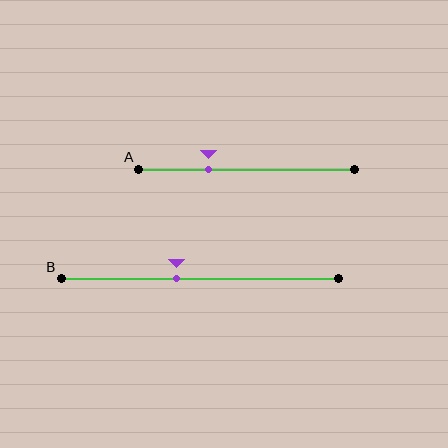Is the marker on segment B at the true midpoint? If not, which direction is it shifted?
No, the marker on segment B is shifted to the left by about 9% of the segment length.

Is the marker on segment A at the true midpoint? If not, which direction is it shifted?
No, the marker on segment A is shifted to the left by about 18% of the segment length.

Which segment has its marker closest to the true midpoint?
Segment B has its marker closest to the true midpoint.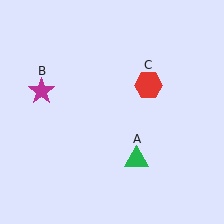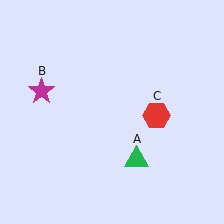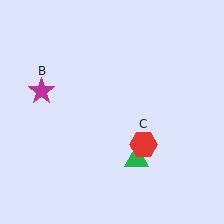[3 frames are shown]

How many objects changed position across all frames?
1 object changed position: red hexagon (object C).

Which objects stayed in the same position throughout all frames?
Green triangle (object A) and magenta star (object B) remained stationary.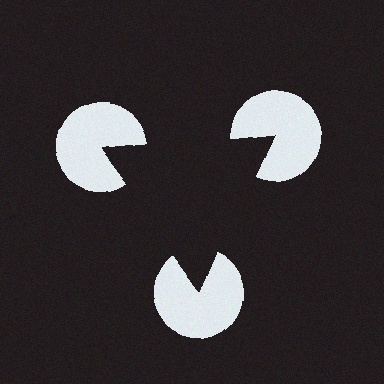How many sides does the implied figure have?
3 sides.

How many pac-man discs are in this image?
There are 3 — one at each vertex of the illusory triangle.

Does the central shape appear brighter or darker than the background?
It typically appears slightly darker than the background, even though no actual brightness change is drawn.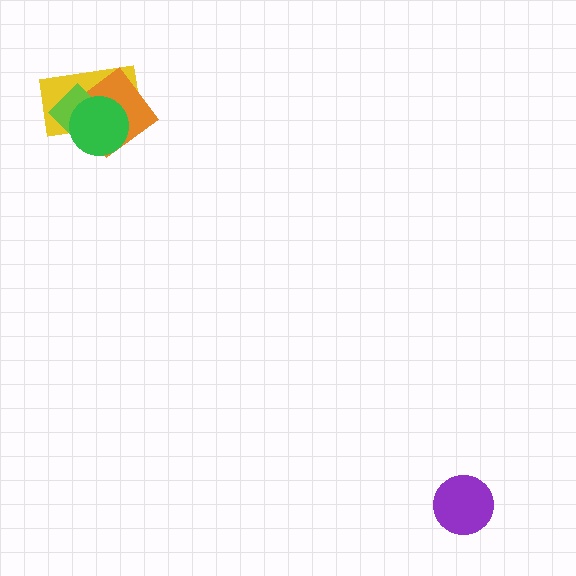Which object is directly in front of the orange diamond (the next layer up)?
The lime diamond is directly in front of the orange diamond.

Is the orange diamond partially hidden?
Yes, it is partially covered by another shape.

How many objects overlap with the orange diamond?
3 objects overlap with the orange diamond.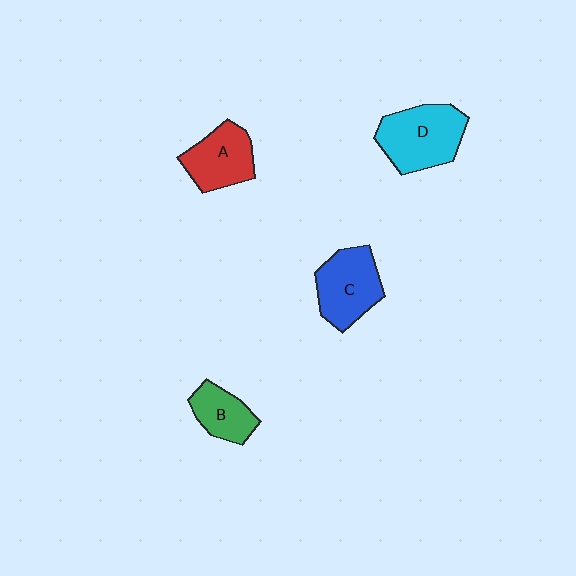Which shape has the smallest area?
Shape B (green).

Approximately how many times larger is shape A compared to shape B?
Approximately 1.3 times.